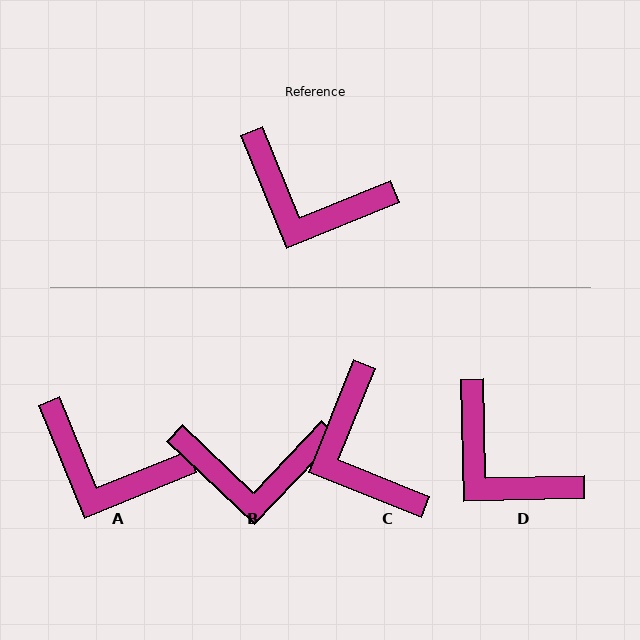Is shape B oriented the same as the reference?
No, it is off by about 24 degrees.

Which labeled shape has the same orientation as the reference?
A.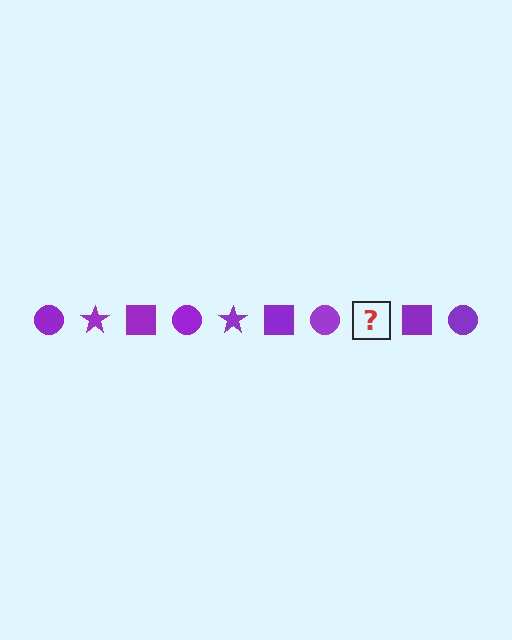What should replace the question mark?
The question mark should be replaced with a purple star.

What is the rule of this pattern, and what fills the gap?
The rule is that the pattern cycles through circle, star, square shapes in purple. The gap should be filled with a purple star.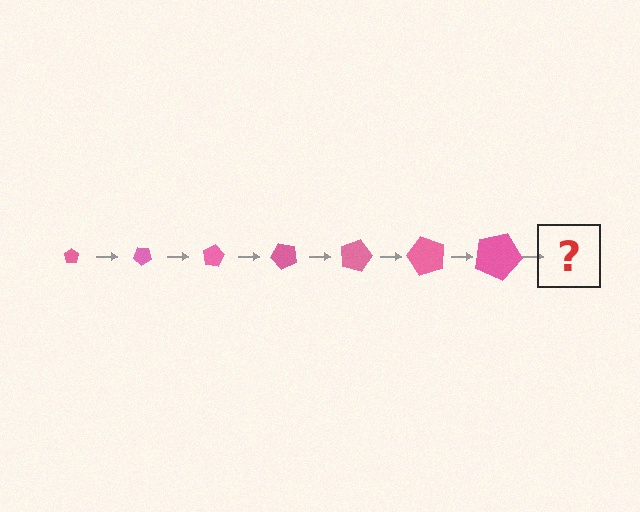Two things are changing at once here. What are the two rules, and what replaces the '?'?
The two rules are that the pentagon grows larger each step and it rotates 40 degrees each step. The '?' should be a pentagon, larger than the previous one and rotated 280 degrees from the start.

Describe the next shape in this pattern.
It should be a pentagon, larger than the previous one and rotated 280 degrees from the start.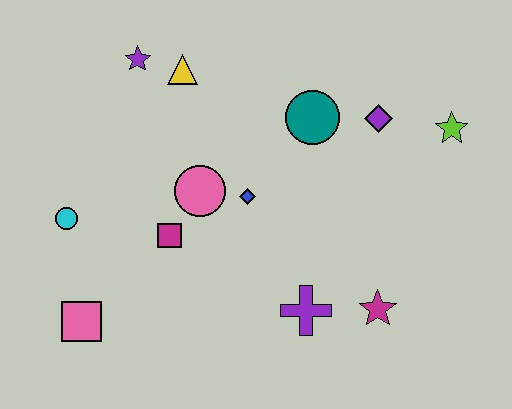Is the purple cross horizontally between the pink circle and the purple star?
No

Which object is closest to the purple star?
The yellow triangle is closest to the purple star.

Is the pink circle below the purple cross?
No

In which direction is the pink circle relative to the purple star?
The pink circle is below the purple star.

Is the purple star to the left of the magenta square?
Yes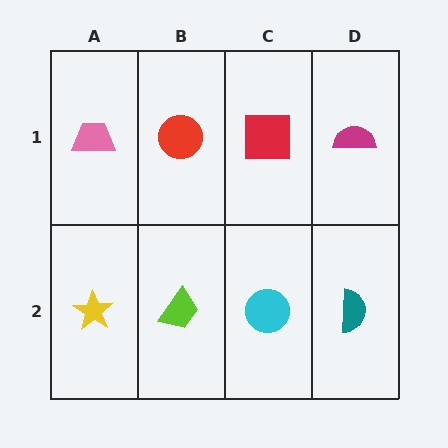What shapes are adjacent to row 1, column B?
A lime trapezoid (row 2, column B), a pink trapezoid (row 1, column A), a red square (row 1, column C).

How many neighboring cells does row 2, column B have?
3.